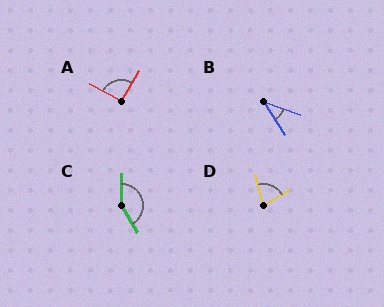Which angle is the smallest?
B, at approximately 37 degrees.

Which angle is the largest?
C, at approximately 149 degrees.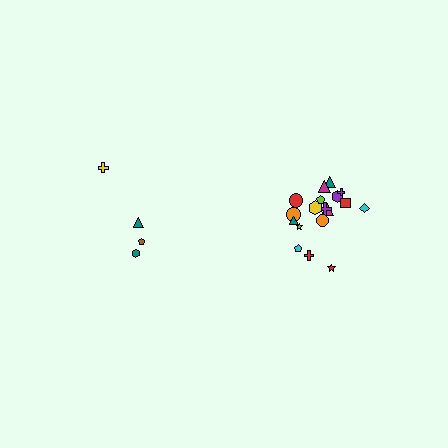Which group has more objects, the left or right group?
The right group.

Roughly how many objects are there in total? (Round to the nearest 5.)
Roughly 20 objects in total.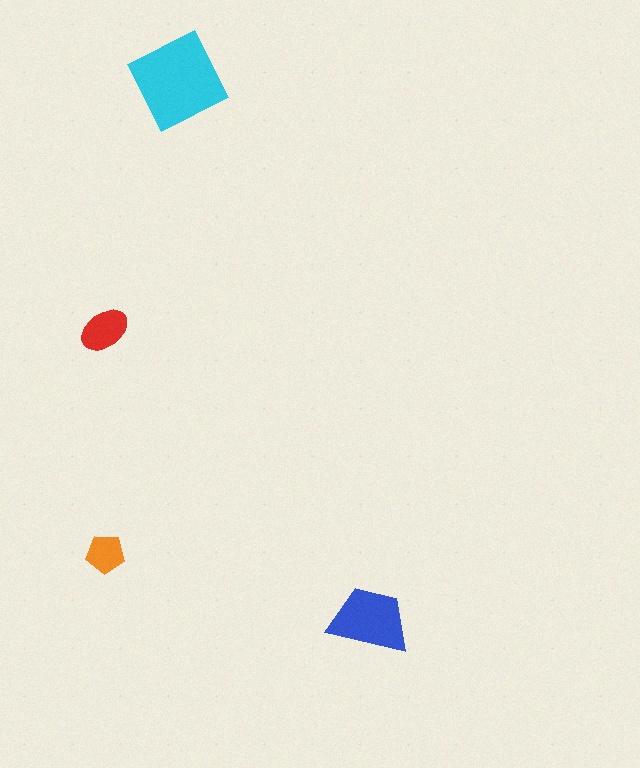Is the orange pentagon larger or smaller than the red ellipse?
Smaller.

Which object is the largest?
The cyan square.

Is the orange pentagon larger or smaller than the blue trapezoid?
Smaller.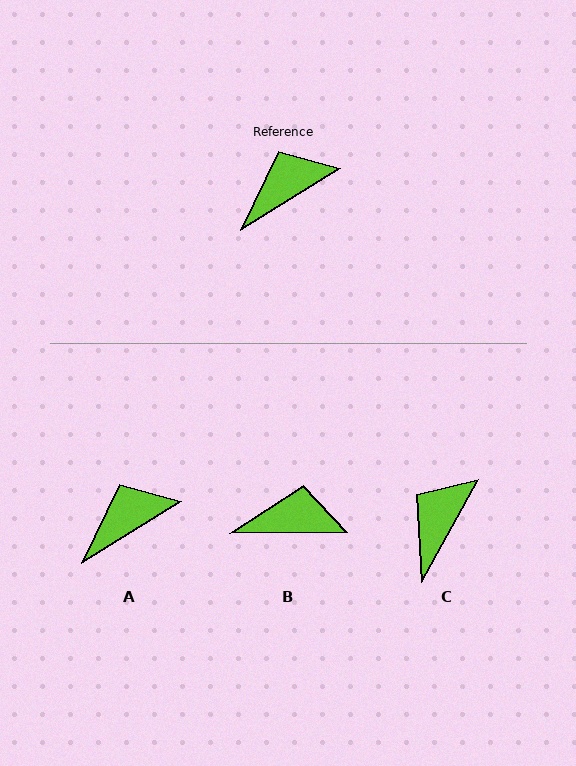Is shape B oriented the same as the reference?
No, it is off by about 31 degrees.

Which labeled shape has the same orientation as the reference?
A.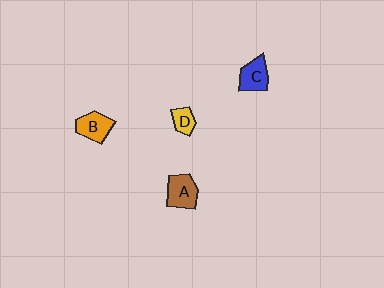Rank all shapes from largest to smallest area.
From largest to smallest: A (brown), B (orange), C (blue), D (yellow).